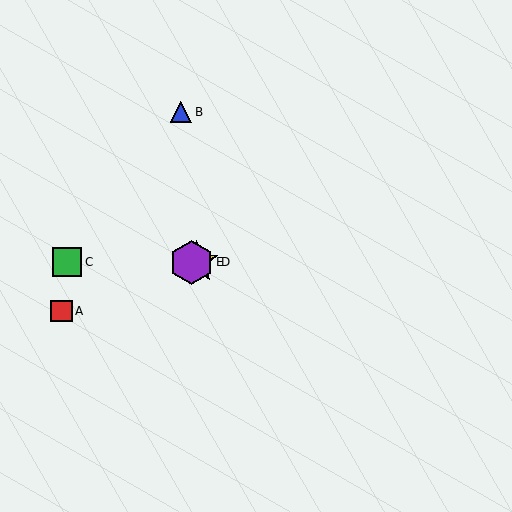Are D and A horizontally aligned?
No, D is at y≈262 and A is at y≈311.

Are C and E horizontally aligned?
Yes, both are at y≈262.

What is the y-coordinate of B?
Object B is at y≈112.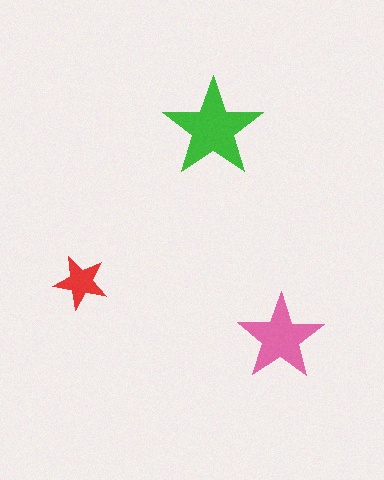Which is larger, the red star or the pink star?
The pink one.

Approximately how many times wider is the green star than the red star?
About 2 times wider.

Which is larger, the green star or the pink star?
The green one.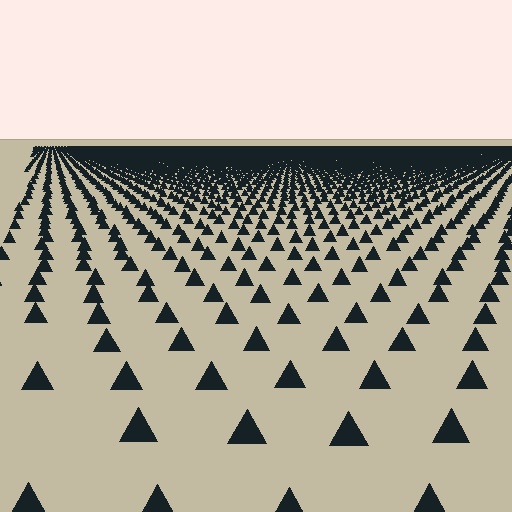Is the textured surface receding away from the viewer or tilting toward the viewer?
The surface is receding away from the viewer. Texture elements get smaller and denser toward the top.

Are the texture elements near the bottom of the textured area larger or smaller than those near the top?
Larger. Near the bottom, elements are closer to the viewer and appear at a bigger on-screen size.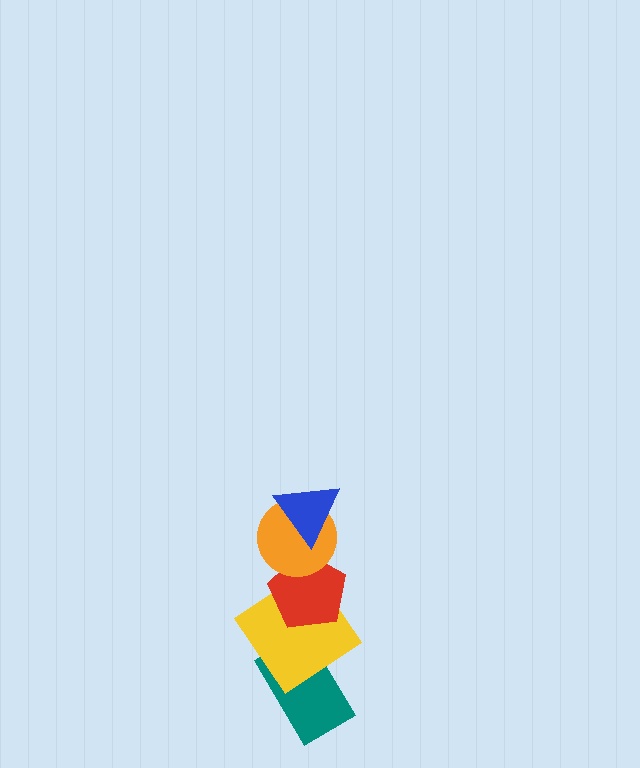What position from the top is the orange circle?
The orange circle is 2nd from the top.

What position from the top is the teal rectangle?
The teal rectangle is 5th from the top.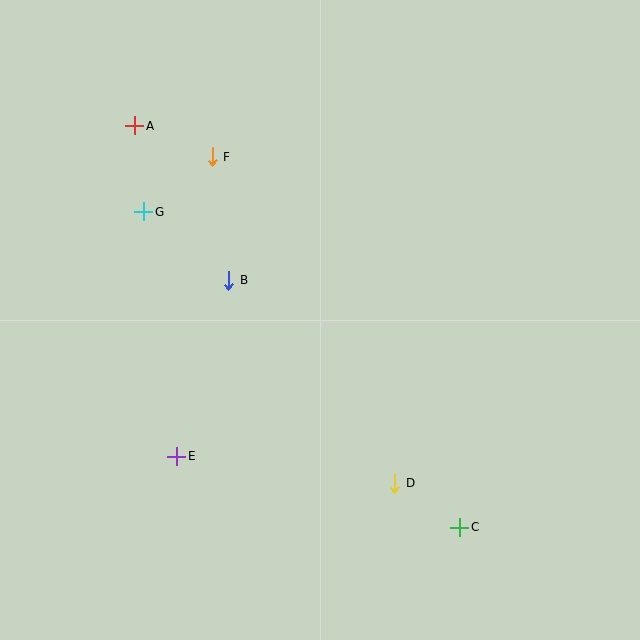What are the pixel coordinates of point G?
Point G is at (144, 212).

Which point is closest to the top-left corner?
Point A is closest to the top-left corner.